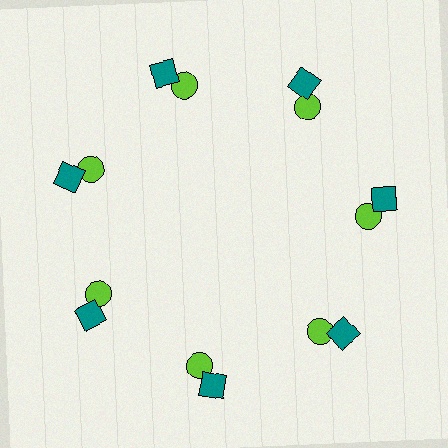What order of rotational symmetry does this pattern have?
This pattern has 7-fold rotational symmetry.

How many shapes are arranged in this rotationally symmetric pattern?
There are 14 shapes, arranged in 7 groups of 2.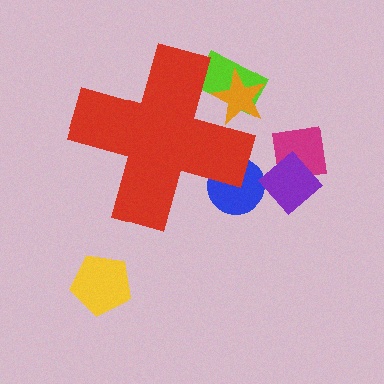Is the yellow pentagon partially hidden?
No, the yellow pentagon is fully visible.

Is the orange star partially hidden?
Yes, the orange star is partially hidden behind the red cross.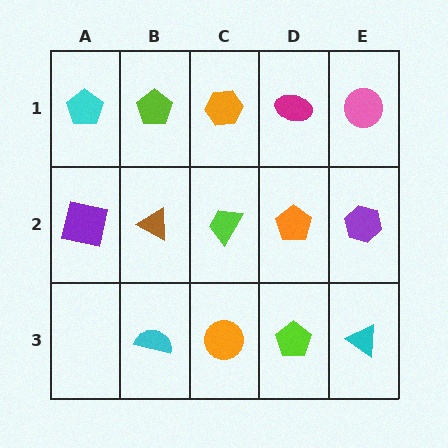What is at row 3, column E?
A cyan triangle.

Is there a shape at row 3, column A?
No, that cell is empty.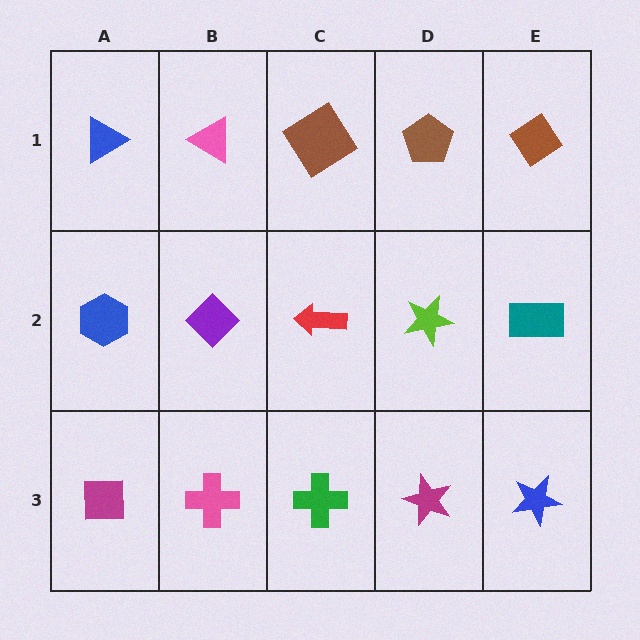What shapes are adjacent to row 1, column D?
A lime star (row 2, column D), a brown diamond (row 1, column C), a brown diamond (row 1, column E).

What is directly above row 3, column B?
A purple diamond.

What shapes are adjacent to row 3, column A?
A blue hexagon (row 2, column A), a pink cross (row 3, column B).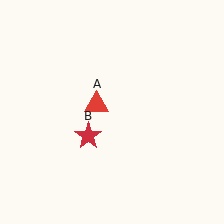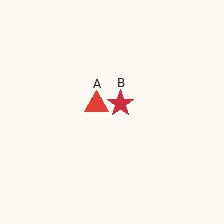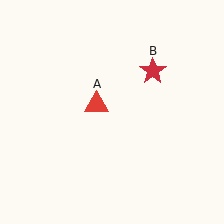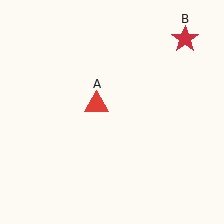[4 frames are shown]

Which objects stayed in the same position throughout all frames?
Red triangle (object A) remained stationary.